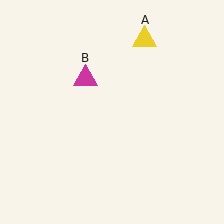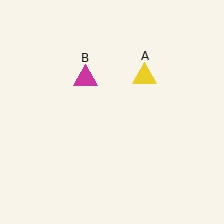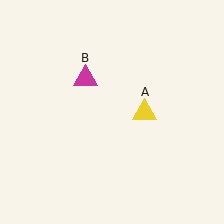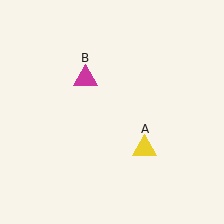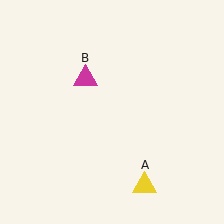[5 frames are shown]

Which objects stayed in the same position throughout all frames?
Magenta triangle (object B) remained stationary.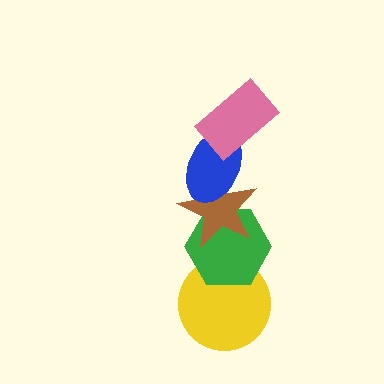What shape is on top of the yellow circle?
The green hexagon is on top of the yellow circle.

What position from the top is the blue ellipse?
The blue ellipse is 2nd from the top.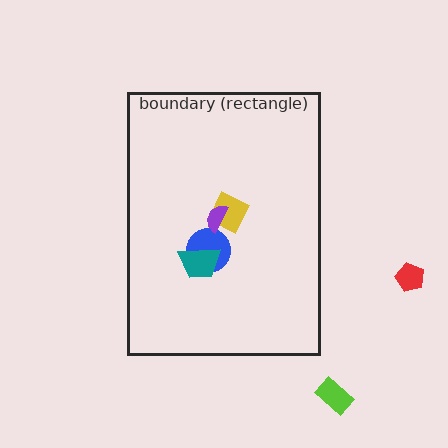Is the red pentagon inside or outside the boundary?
Outside.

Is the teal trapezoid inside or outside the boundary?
Inside.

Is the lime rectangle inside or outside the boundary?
Outside.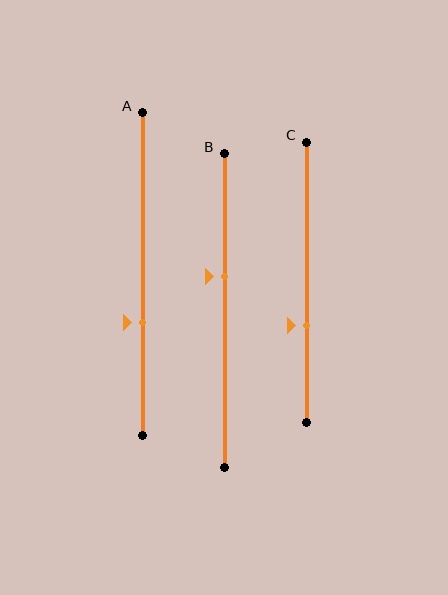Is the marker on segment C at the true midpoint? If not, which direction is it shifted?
No, the marker on segment C is shifted downward by about 15% of the segment length.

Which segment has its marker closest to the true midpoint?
Segment B has its marker closest to the true midpoint.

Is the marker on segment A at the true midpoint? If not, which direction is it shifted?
No, the marker on segment A is shifted downward by about 15% of the segment length.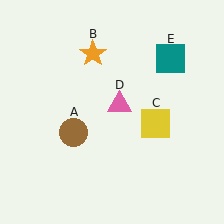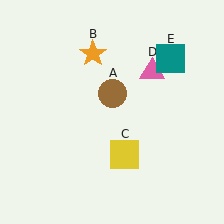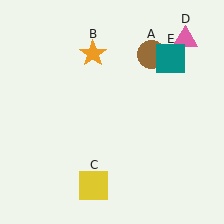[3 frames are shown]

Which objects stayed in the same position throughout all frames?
Orange star (object B) and teal square (object E) remained stationary.